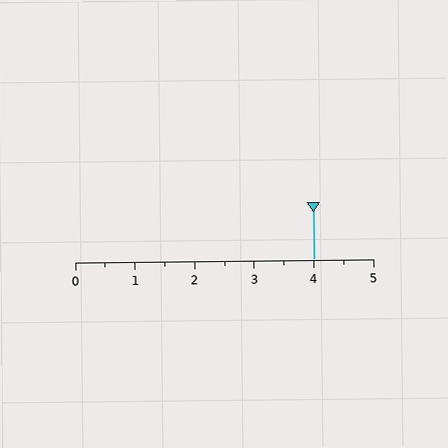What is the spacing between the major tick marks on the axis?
The major ticks are spaced 1 apart.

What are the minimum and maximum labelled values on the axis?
The axis runs from 0 to 5.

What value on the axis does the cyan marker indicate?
The marker indicates approximately 4.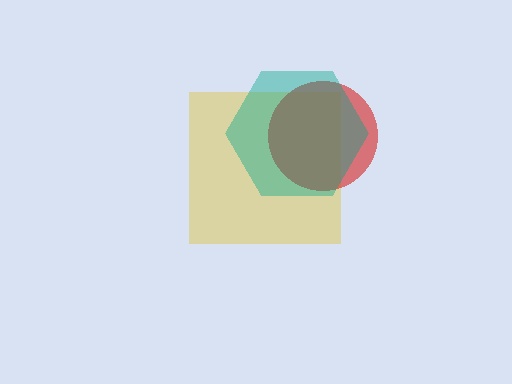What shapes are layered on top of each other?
The layered shapes are: a yellow square, a red circle, a teal hexagon.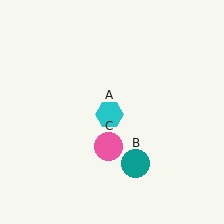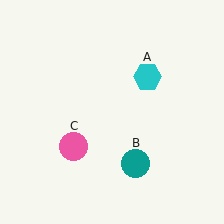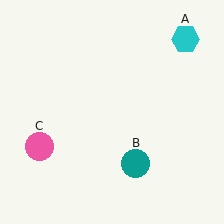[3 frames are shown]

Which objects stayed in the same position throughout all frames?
Teal circle (object B) remained stationary.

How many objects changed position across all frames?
2 objects changed position: cyan hexagon (object A), pink circle (object C).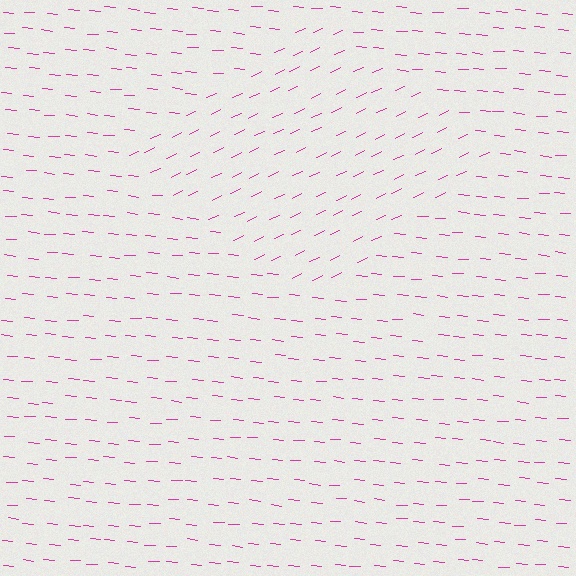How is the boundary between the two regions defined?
The boundary is defined purely by a change in line orientation (approximately 30 degrees difference). All lines are the same color and thickness.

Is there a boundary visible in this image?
Yes, there is a texture boundary formed by a change in line orientation.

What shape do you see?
I see a diamond.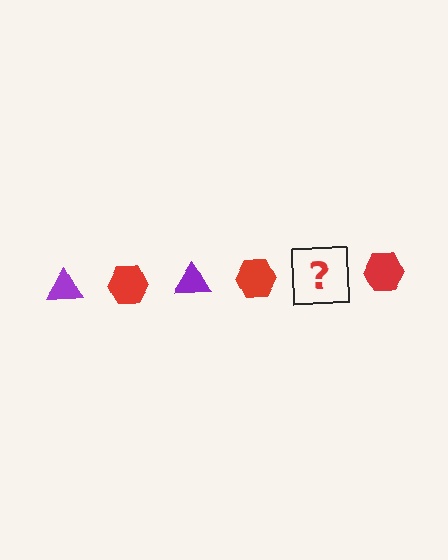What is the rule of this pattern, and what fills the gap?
The rule is that the pattern alternates between purple triangle and red hexagon. The gap should be filled with a purple triangle.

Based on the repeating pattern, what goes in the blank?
The blank should be a purple triangle.